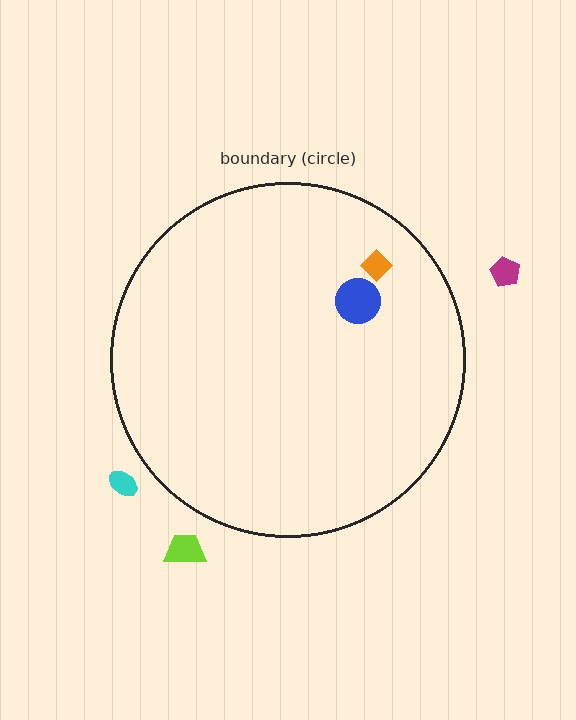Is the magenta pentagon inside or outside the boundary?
Outside.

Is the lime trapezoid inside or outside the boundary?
Outside.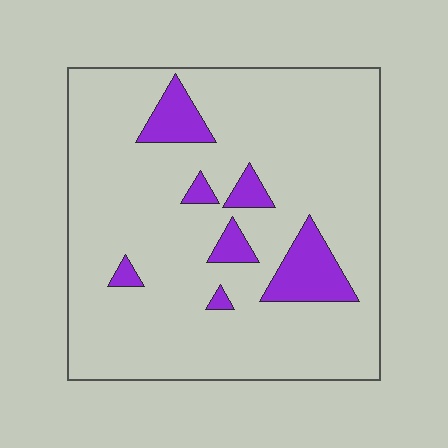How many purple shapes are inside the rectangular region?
7.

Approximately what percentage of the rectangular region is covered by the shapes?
Approximately 10%.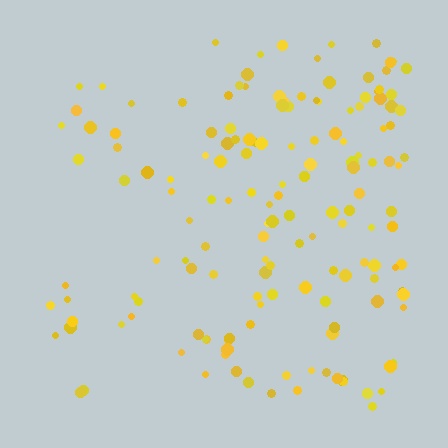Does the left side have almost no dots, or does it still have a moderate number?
Still a moderate number, just noticeably fewer than the right.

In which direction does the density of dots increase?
From left to right, with the right side densest.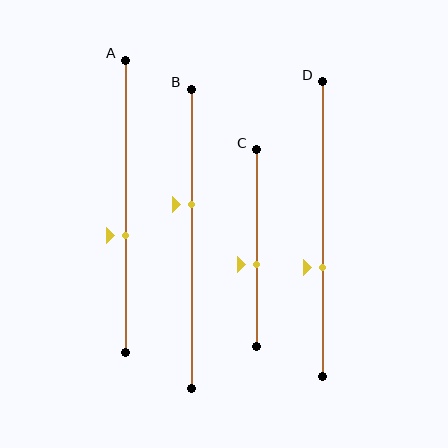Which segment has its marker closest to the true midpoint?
Segment C has its marker closest to the true midpoint.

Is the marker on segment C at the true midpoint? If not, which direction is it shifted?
No, the marker on segment C is shifted downward by about 9% of the segment length.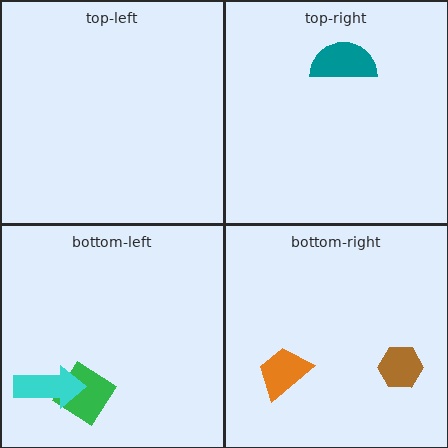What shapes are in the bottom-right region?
The brown hexagon, the orange trapezoid.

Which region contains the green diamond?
The bottom-left region.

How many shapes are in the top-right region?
1.